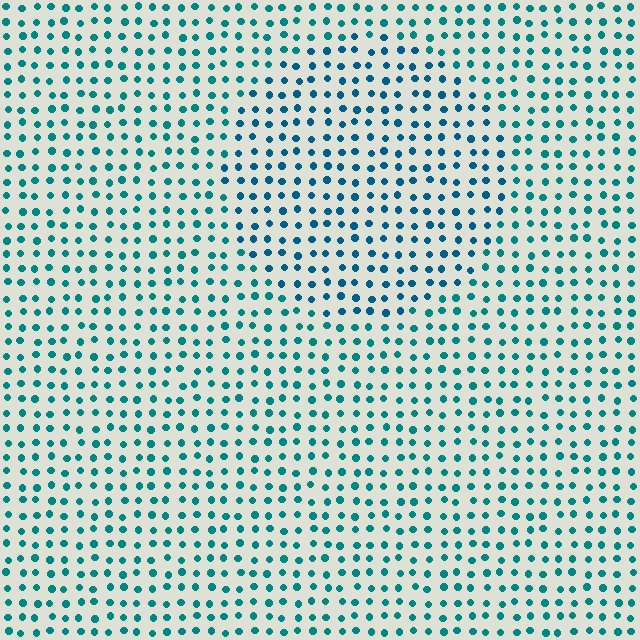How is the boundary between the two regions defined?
The boundary is defined purely by a slight shift in hue (about 21 degrees). Spacing, size, and orientation are identical on both sides.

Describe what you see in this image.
The image is filled with small teal elements in a uniform arrangement. A circle-shaped region is visible where the elements are tinted to a slightly different hue, forming a subtle color boundary.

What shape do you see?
I see a circle.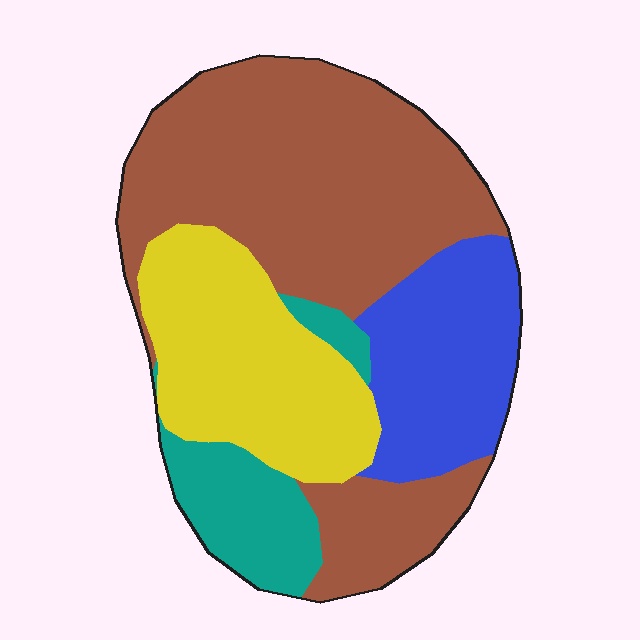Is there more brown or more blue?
Brown.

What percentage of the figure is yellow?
Yellow takes up between a sixth and a third of the figure.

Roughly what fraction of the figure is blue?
Blue covers around 20% of the figure.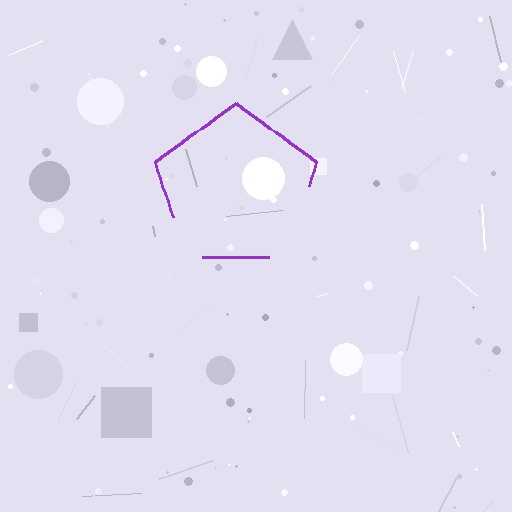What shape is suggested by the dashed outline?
The dashed outline suggests a pentagon.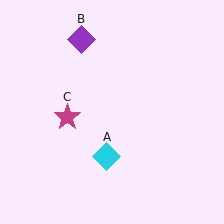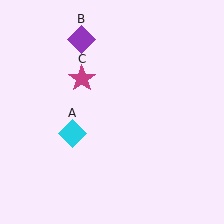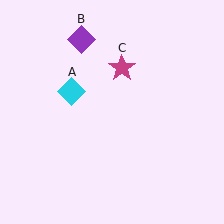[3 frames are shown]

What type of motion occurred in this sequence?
The cyan diamond (object A), magenta star (object C) rotated clockwise around the center of the scene.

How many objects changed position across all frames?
2 objects changed position: cyan diamond (object A), magenta star (object C).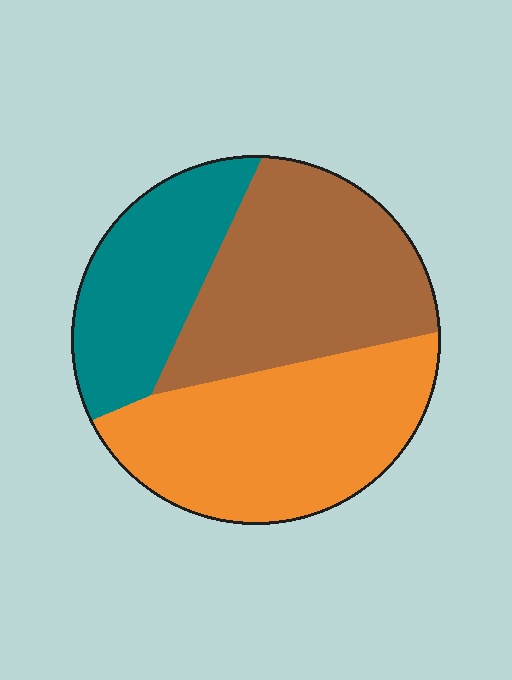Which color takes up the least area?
Teal, at roughly 25%.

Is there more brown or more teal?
Brown.